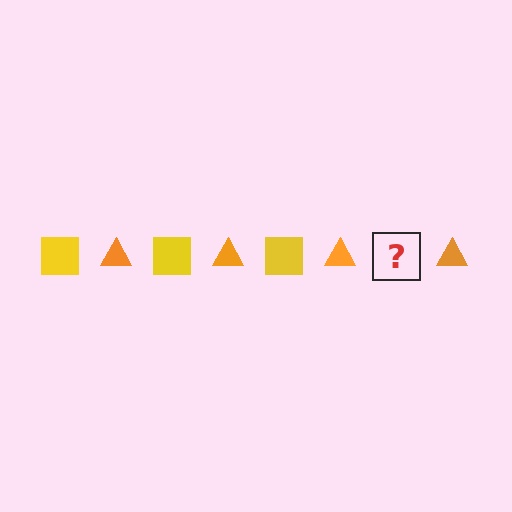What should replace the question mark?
The question mark should be replaced with a yellow square.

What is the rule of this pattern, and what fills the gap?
The rule is that the pattern alternates between yellow square and orange triangle. The gap should be filled with a yellow square.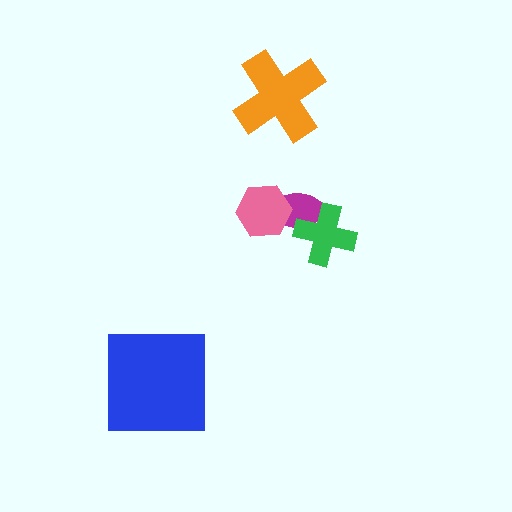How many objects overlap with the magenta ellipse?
2 objects overlap with the magenta ellipse.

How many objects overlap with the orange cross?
0 objects overlap with the orange cross.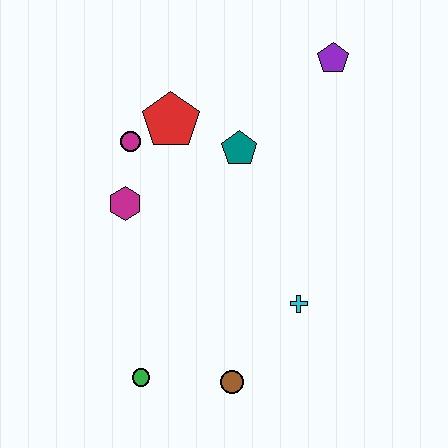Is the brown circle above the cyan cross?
No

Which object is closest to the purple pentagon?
The teal pentagon is closest to the purple pentagon.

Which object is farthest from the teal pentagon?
The green circle is farthest from the teal pentagon.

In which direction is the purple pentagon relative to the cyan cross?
The purple pentagon is above the cyan cross.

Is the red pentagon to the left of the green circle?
No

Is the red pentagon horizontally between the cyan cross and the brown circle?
No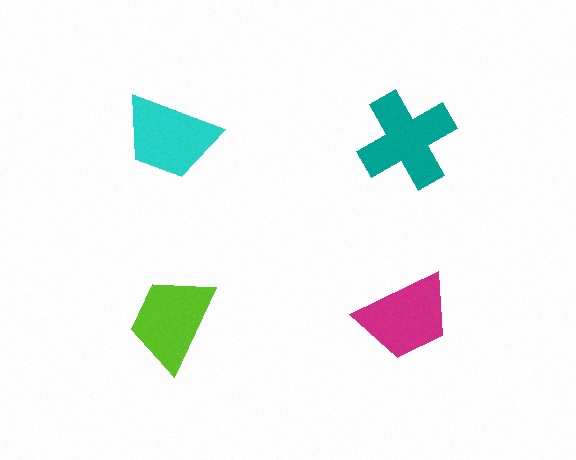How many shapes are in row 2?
2 shapes.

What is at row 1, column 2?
A teal cross.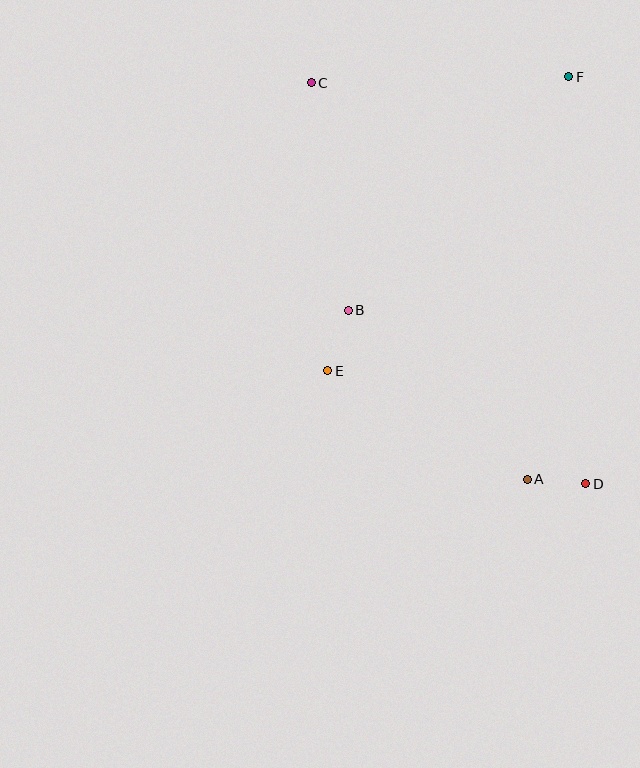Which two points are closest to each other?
Points A and D are closest to each other.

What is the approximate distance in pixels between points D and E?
The distance between D and E is approximately 282 pixels.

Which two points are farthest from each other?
Points C and D are farthest from each other.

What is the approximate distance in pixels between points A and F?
The distance between A and F is approximately 405 pixels.